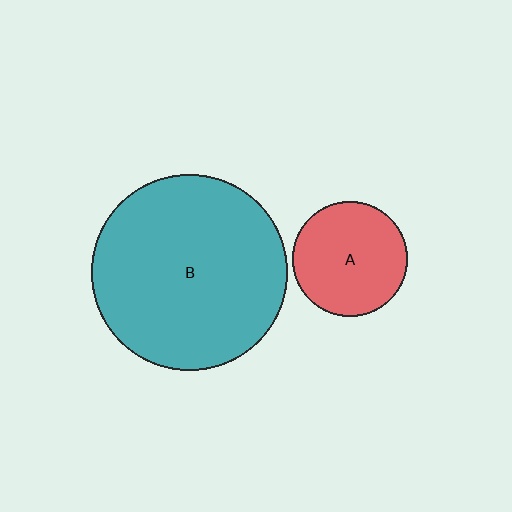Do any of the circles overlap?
No, none of the circles overlap.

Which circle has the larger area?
Circle B (teal).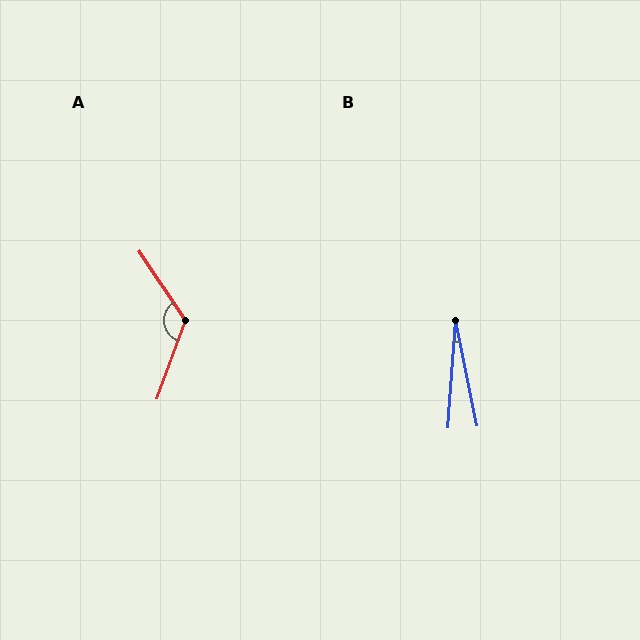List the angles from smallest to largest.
B (15°), A (127°).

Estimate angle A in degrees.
Approximately 127 degrees.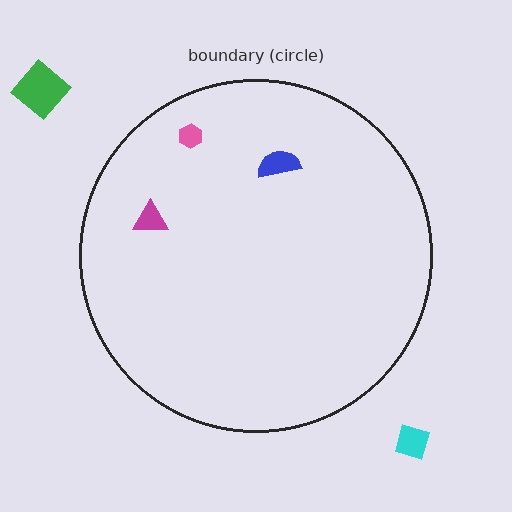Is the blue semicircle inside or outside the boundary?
Inside.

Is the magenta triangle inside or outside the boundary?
Inside.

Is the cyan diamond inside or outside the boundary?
Outside.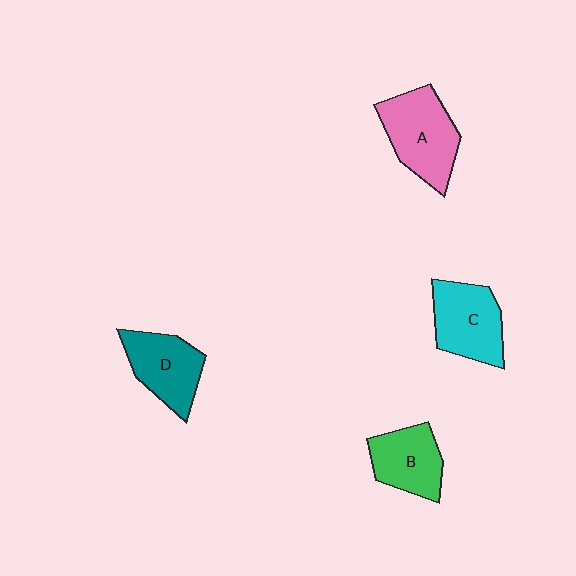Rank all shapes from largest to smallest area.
From largest to smallest: A (pink), C (cyan), D (teal), B (green).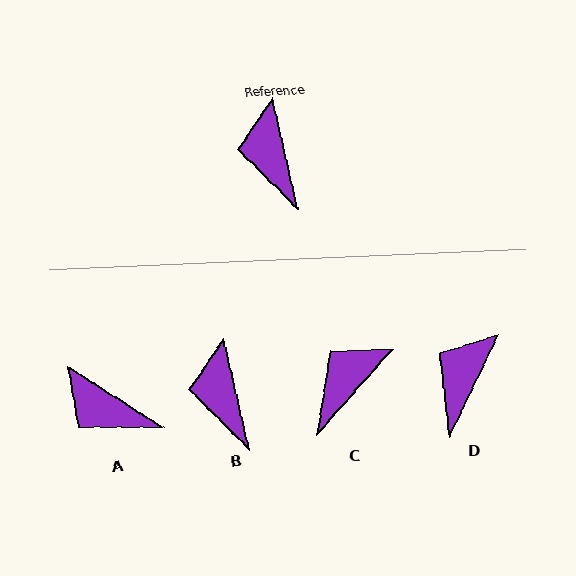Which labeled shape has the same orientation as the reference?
B.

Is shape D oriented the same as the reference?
No, it is off by about 38 degrees.